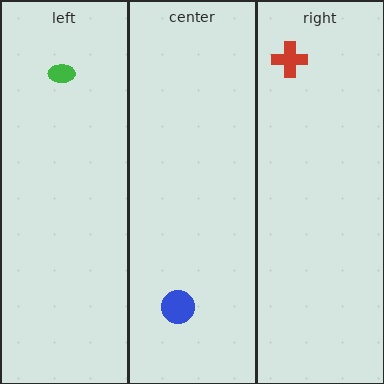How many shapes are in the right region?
1.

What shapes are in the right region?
The red cross.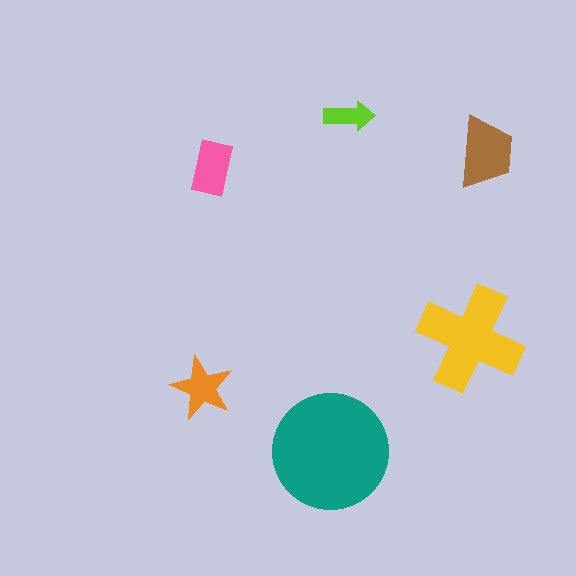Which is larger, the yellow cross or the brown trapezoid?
The yellow cross.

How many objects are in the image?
There are 6 objects in the image.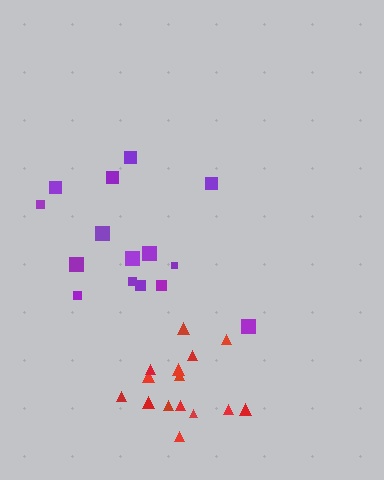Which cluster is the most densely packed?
Red.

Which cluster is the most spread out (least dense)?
Purple.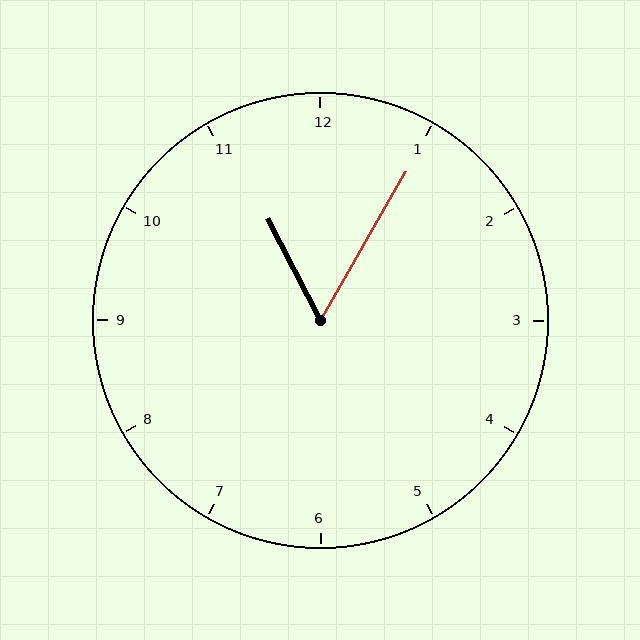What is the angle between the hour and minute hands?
Approximately 58 degrees.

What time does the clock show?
11:05.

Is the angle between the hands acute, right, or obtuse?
It is acute.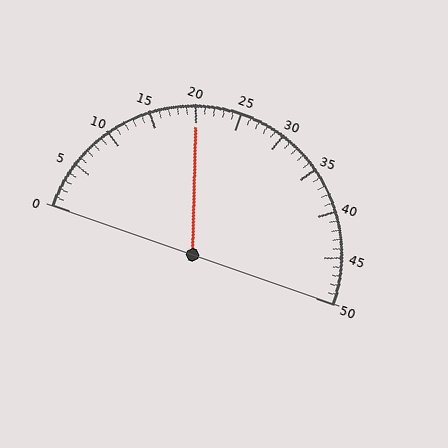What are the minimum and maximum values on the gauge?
The gauge ranges from 0 to 50.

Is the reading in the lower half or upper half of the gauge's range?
The reading is in the lower half of the range (0 to 50).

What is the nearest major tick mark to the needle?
The nearest major tick mark is 20.